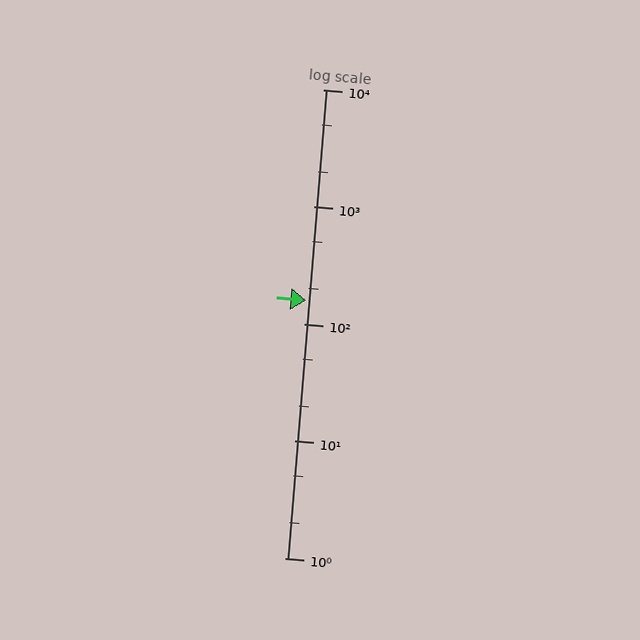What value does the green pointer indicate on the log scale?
The pointer indicates approximately 160.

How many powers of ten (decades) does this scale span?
The scale spans 4 decades, from 1 to 10000.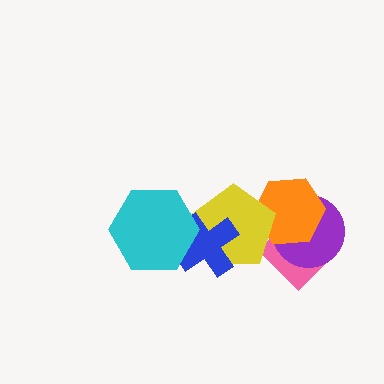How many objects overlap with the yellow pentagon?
4 objects overlap with the yellow pentagon.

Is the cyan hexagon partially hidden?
No, no other shape covers it.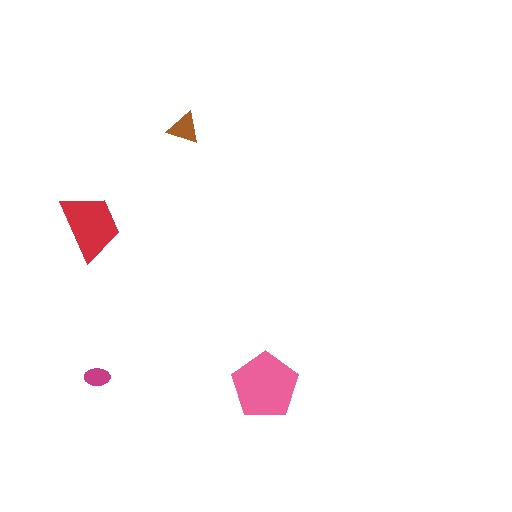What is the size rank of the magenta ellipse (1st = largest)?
4th.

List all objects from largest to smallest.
The pink pentagon, the red trapezoid, the brown triangle, the magenta ellipse.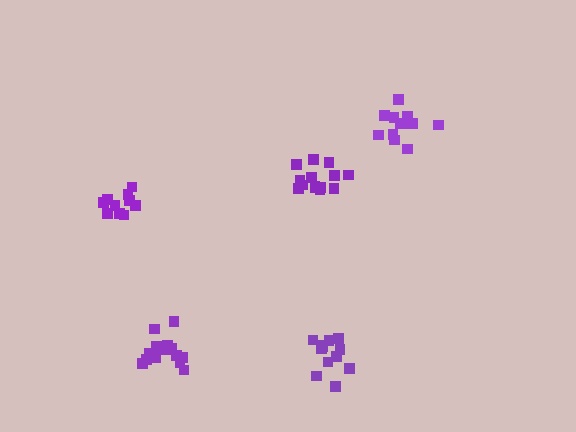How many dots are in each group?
Group 1: 10 dots, Group 2: 13 dots, Group 3: 15 dots, Group 4: 14 dots, Group 5: 12 dots (64 total).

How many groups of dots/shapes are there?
There are 5 groups.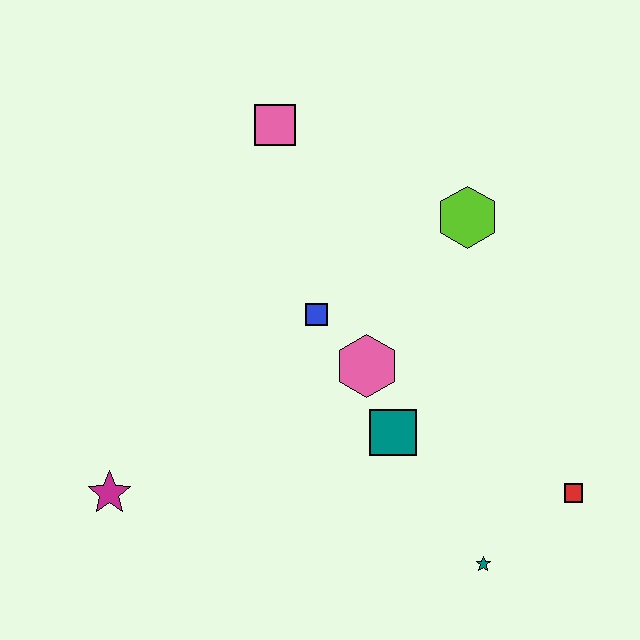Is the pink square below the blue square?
No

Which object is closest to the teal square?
The pink hexagon is closest to the teal square.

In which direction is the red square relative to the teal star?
The red square is to the right of the teal star.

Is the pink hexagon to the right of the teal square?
No